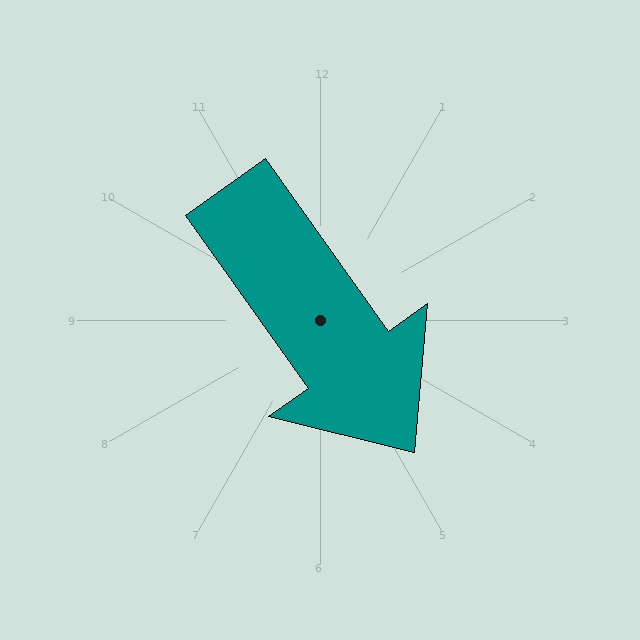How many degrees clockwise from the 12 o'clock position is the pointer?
Approximately 145 degrees.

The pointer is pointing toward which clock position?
Roughly 5 o'clock.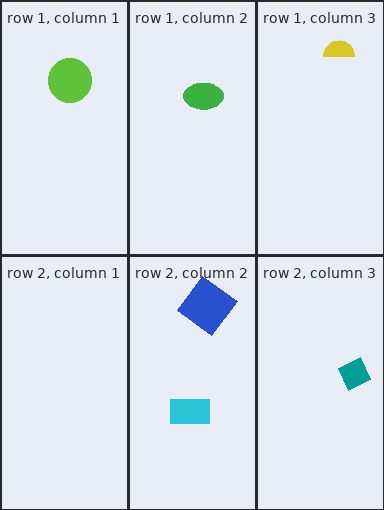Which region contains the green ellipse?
The row 1, column 2 region.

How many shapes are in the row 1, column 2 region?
1.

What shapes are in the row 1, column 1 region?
The lime circle.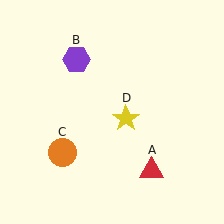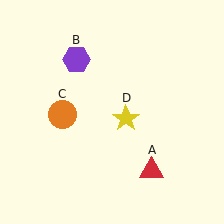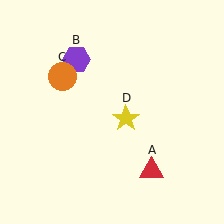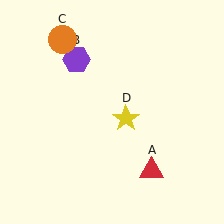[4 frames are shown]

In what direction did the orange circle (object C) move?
The orange circle (object C) moved up.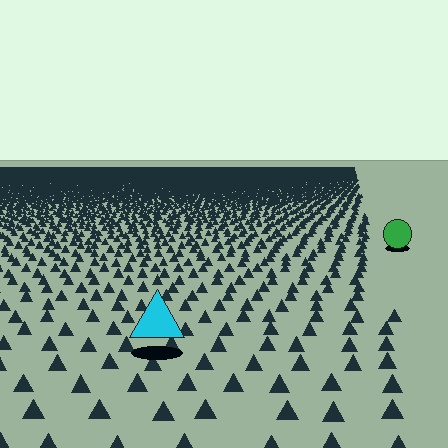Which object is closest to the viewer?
The cyan triangle is closest. The texture marks near it are larger and more spread out.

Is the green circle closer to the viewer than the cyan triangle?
No. The cyan triangle is closer — you can tell from the texture gradient: the ground texture is coarser near it.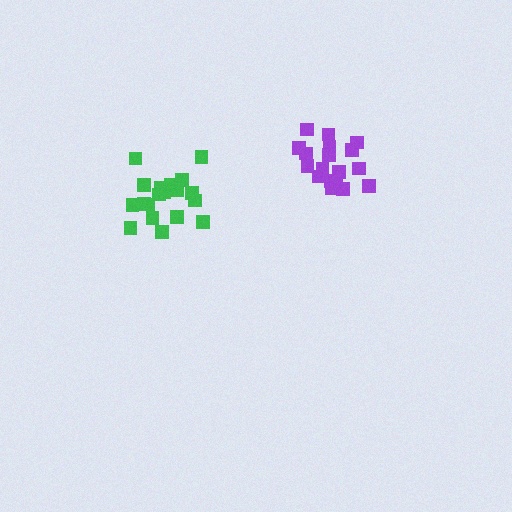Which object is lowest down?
The green cluster is bottommost.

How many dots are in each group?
Group 1: 19 dots, Group 2: 19 dots (38 total).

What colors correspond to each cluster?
The clusters are colored: purple, green.